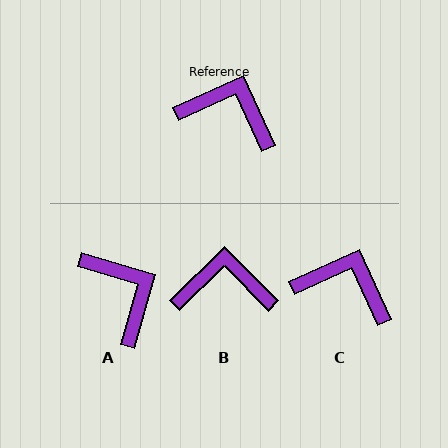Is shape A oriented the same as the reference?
No, it is off by about 41 degrees.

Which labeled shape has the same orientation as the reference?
C.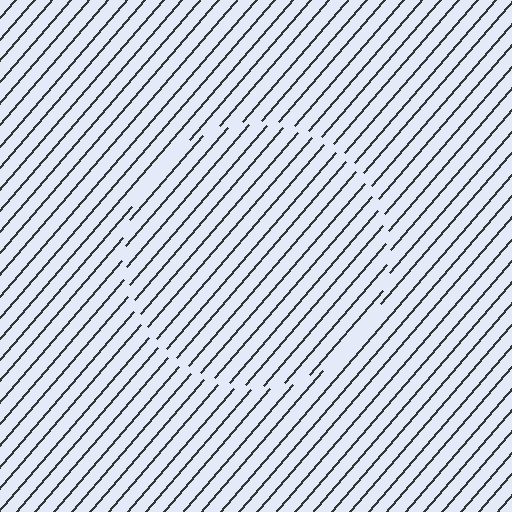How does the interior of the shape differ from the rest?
The interior of the shape contains the same grating, shifted by half a period — the contour is defined by the phase discontinuity where line-ends from the inner and outer gratings abut.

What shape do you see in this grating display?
An illusory circle. The interior of the shape contains the same grating, shifted by half a period — the contour is defined by the phase discontinuity where line-ends from the inner and outer gratings abut.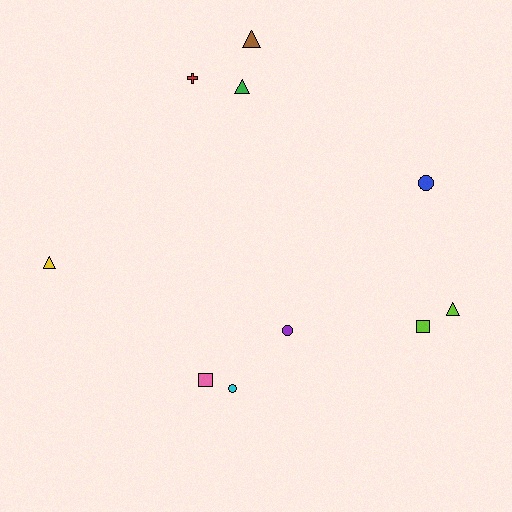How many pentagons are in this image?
There are no pentagons.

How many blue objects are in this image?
There is 1 blue object.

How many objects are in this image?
There are 10 objects.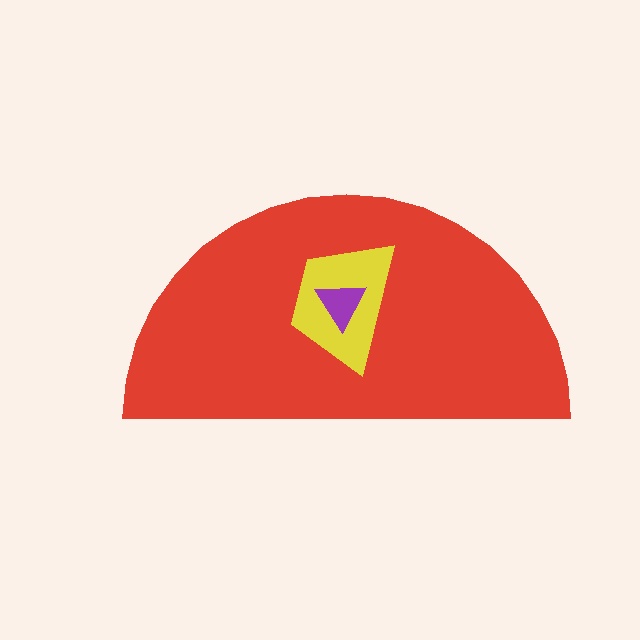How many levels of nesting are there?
3.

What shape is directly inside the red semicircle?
The yellow trapezoid.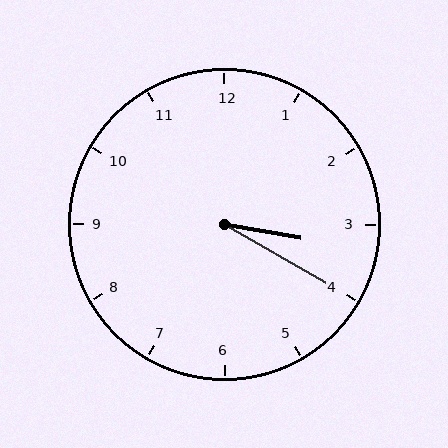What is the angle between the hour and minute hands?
Approximately 20 degrees.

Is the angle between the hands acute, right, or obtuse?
It is acute.